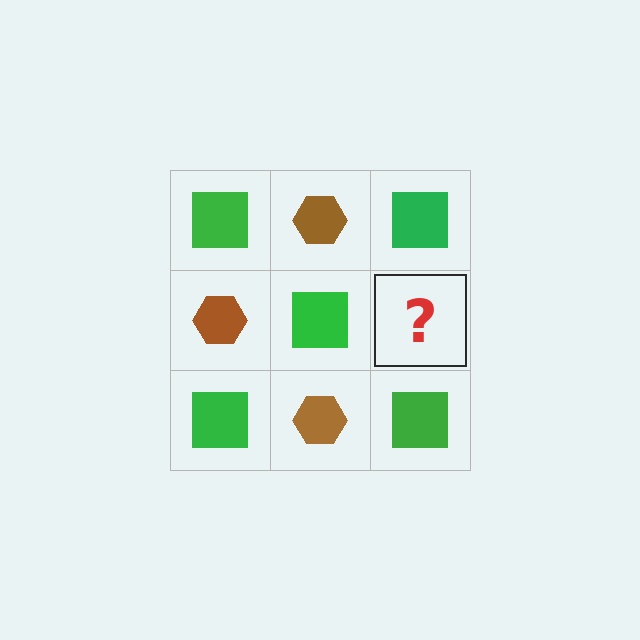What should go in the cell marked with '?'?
The missing cell should contain a brown hexagon.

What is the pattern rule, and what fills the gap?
The rule is that it alternates green square and brown hexagon in a checkerboard pattern. The gap should be filled with a brown hexagon.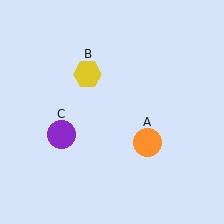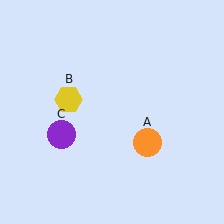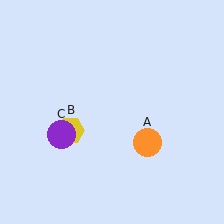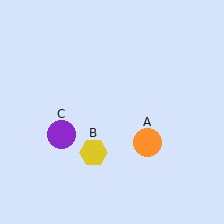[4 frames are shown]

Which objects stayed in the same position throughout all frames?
Orange circle (object A) and purple circle (object C) remained stationary.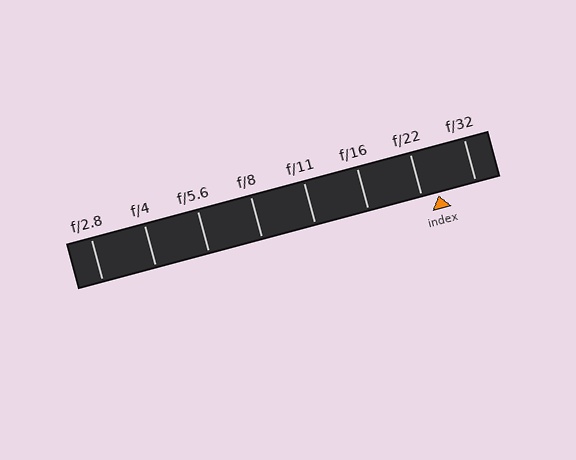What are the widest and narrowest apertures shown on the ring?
The widest aperture shown is f/2.8 and the narrowest is f/32.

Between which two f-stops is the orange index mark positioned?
The index mark is between f/22 and f/32.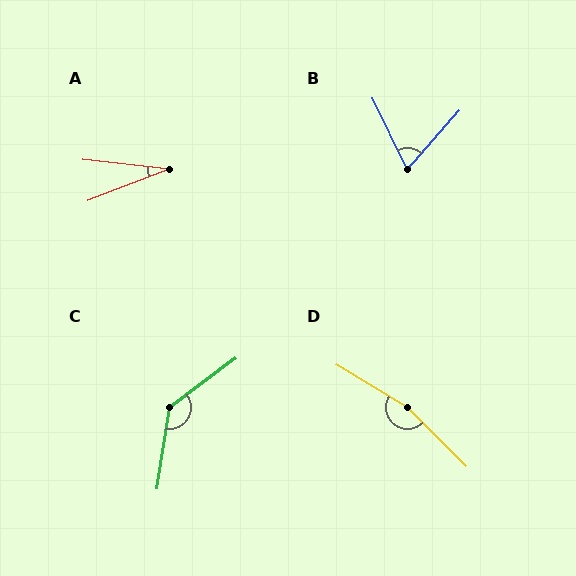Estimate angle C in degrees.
Approximately 135 degrees.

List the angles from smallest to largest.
A (27°), B (68°), C (135°), D (166°).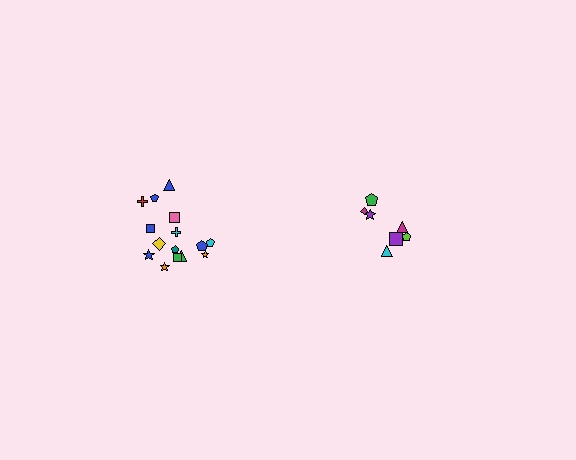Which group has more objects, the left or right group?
The left group.